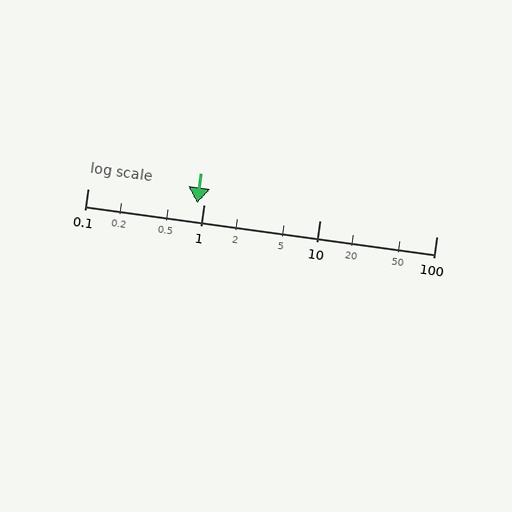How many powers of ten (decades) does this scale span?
The scale spans 3 decades, from 0.1 to 100.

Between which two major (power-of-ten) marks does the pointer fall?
The pointer is between 0.1 and 1.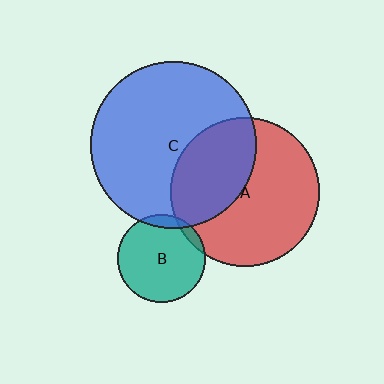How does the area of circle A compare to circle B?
Approximately 2.9 times.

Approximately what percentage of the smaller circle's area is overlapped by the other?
Approximately 10%.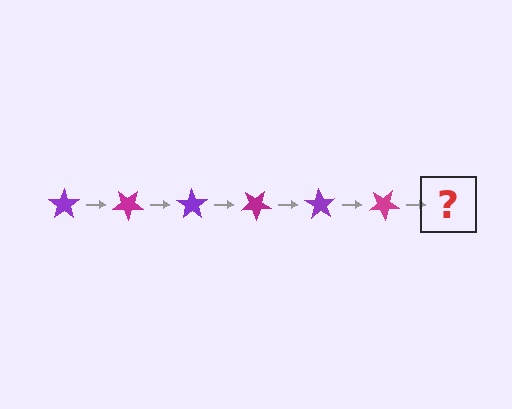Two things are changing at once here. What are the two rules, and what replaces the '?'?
The two rules are that it rotates 35 degrees each step and the color cycles through purple and magenta. The '?' should be a purple star, rotated 210 degrees from the start.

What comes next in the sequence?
The next element should be a purple star, rotated 210 degrees from the start.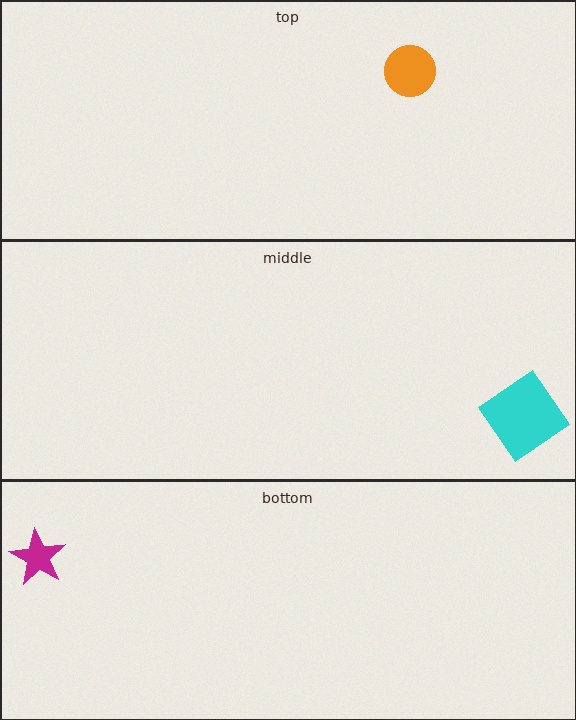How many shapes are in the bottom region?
1.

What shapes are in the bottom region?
The magenta star.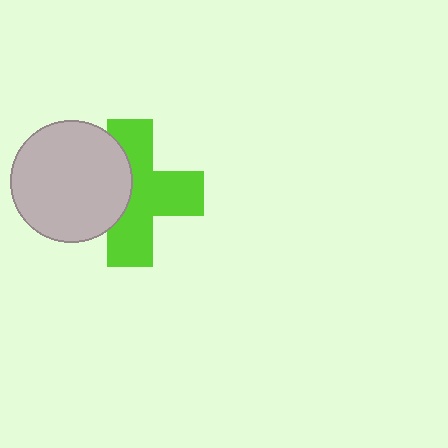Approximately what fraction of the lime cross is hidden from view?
Roughly 36% of the lime cross is hidden behind the light gray circle.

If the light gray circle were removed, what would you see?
You would see the complete lime cross.